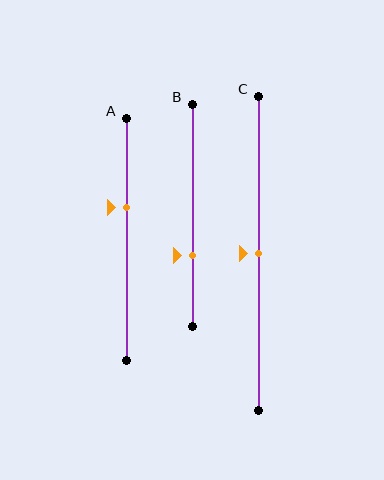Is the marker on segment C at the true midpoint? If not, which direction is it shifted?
Yes, the marker on segment C is at the true midpoint.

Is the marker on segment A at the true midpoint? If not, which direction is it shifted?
No, the marker on segment A is shifted upward by about 13% of the segment length.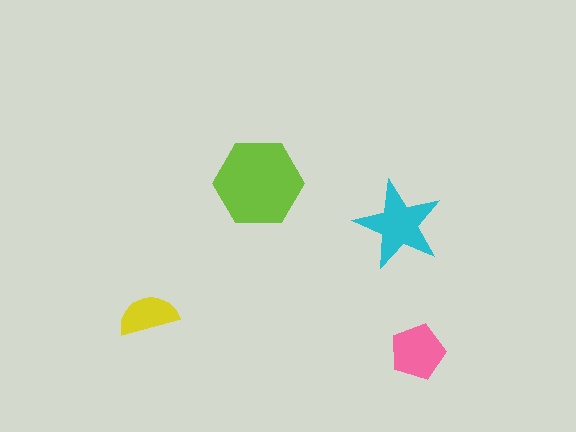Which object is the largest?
The lime hexagon.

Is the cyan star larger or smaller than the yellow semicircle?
Larger.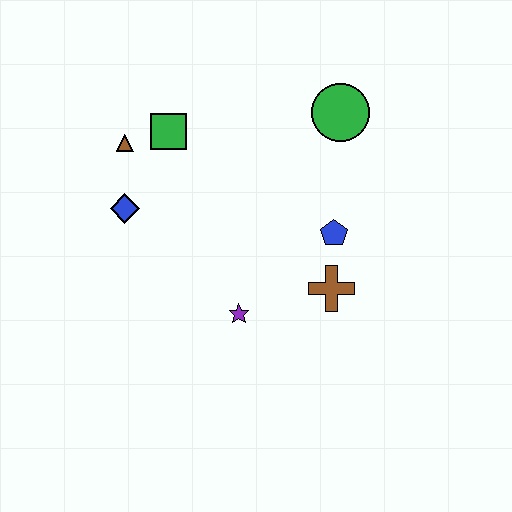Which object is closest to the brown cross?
The blue pentagon is closest to the brown cross.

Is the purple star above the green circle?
No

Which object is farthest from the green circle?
The blue diamond is farthest from the green circle.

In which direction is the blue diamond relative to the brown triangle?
The blue diamond is below the brown triangle.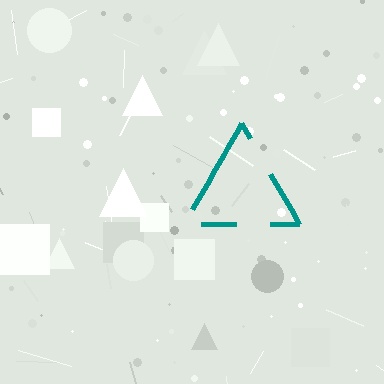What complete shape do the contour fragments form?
The contour fragments form a triangle.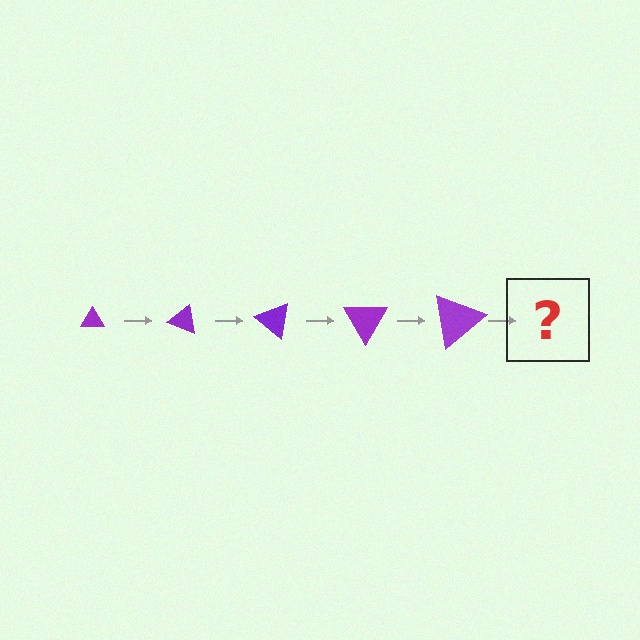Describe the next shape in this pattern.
It should be a triangle, larger than the previous one and rotated 100 degrees from the start.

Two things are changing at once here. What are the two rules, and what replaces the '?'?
The two rules are that the triangle grows larger each step and it rotates 20 degrees each step. The '?' should be a triangle, larger than the previous one and rotated 100 degrees from the start.